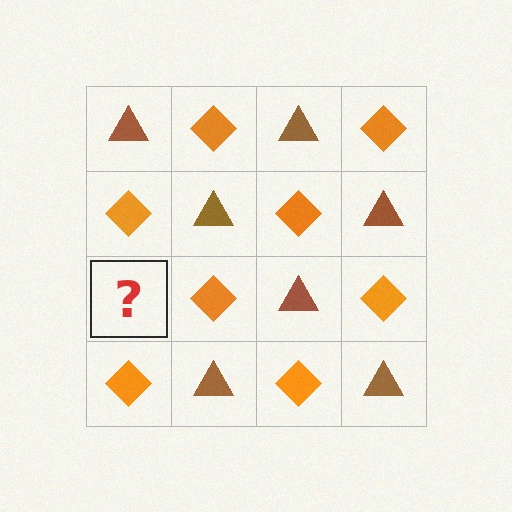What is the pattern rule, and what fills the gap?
The rule is that it alternates brown triangle and orange diamond in a checkerboard pattern. The gap should be filled with a brown triangle.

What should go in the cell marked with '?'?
The missing cell should contain a brown triangle.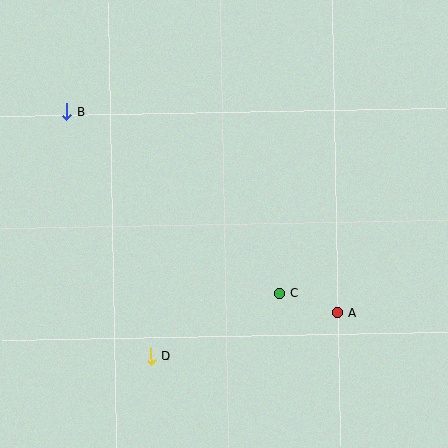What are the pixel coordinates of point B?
Point B is at (66, 112).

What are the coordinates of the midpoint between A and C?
The midpoint between A and C is at (309, 303).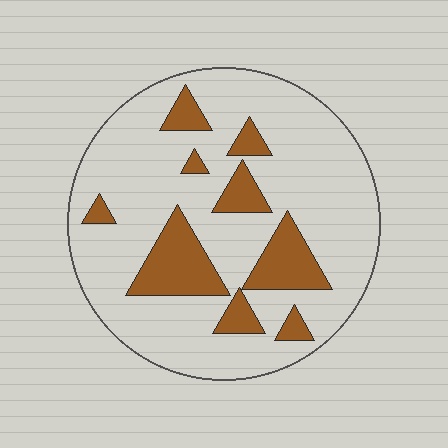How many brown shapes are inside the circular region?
9.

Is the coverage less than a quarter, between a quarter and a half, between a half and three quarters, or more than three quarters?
Less than a quarter.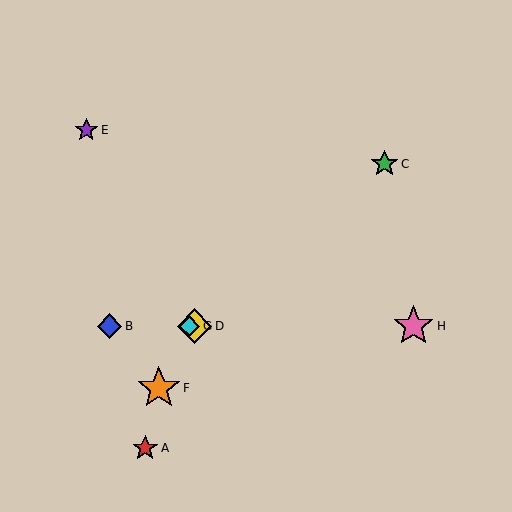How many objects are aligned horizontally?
4 objects (B, D, G, H) are aligned horizontally.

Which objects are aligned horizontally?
Objects B, D, G, H are aligned horizontally.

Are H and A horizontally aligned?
No, H is at y≈326 and A is at y≈448.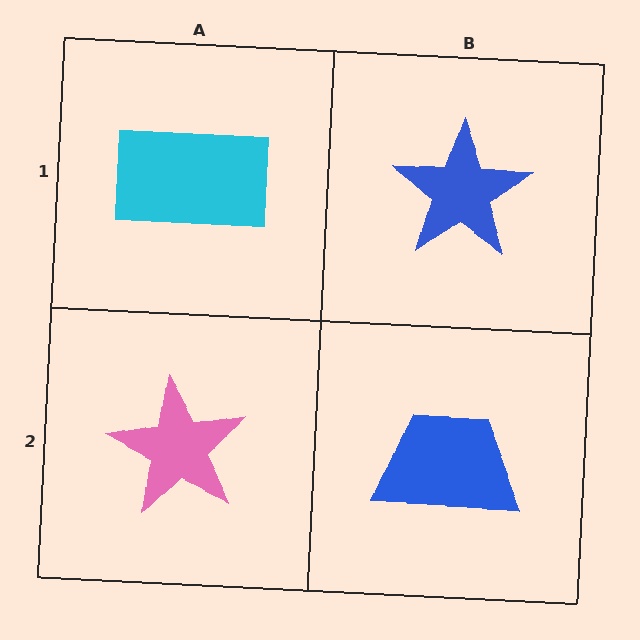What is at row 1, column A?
A cyan rectangle.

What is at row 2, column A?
A pink star.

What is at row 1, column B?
A blue star.